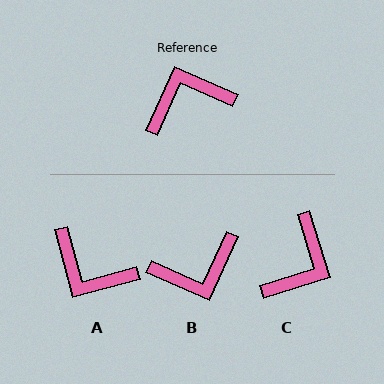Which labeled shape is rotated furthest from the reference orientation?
B, about 180 degrees away.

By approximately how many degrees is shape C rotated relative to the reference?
Approximately 139 degrees clockwise.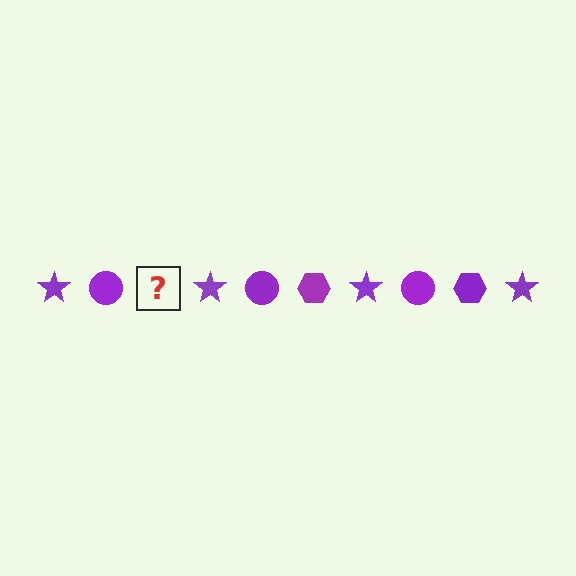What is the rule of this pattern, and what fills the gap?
The rule is that the pattern cycles through star, circle, hexagon shapes in purple. The gap should be filled with a purple hexagon.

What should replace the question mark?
The question mark should be replaced with a purple hexagon.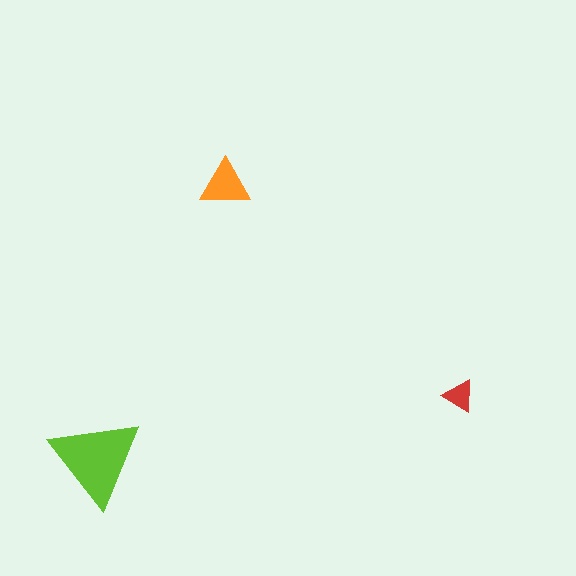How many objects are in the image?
There are 3 objects in the image.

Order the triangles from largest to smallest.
the lime one, the orange one, the red one.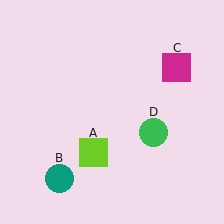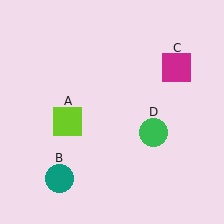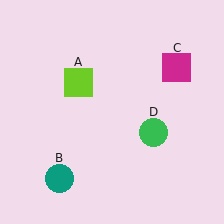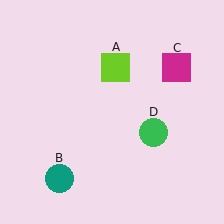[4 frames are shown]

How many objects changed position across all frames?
1 object changed position: lime square (object A).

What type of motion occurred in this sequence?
The lime square (object A) rotated clockwise around the center of the scene.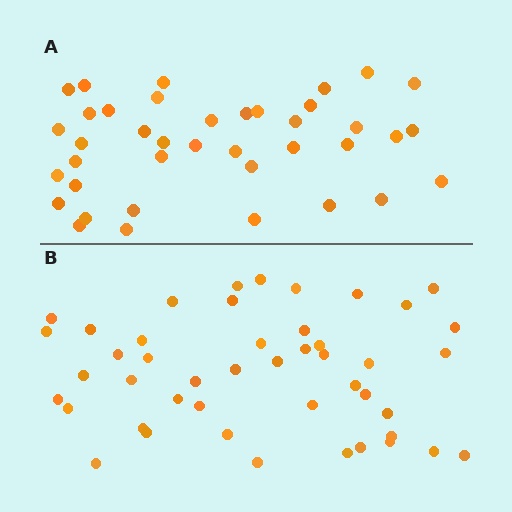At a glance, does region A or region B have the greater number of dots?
Region B (the bottom region) has more dots.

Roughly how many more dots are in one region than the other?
Region B has roughly 8 or so more dots than region A.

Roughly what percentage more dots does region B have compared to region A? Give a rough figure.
About 20% more.